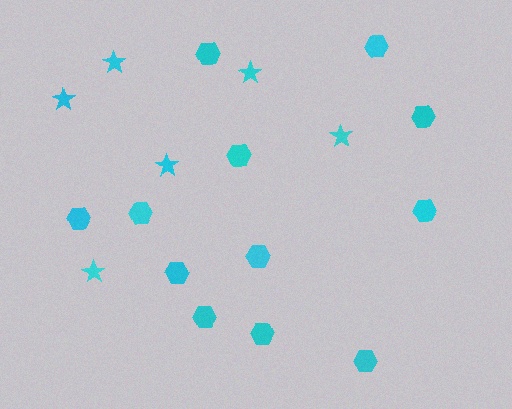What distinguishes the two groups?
There are 2 groups: one group of hexagons (12) and one group of stars (6).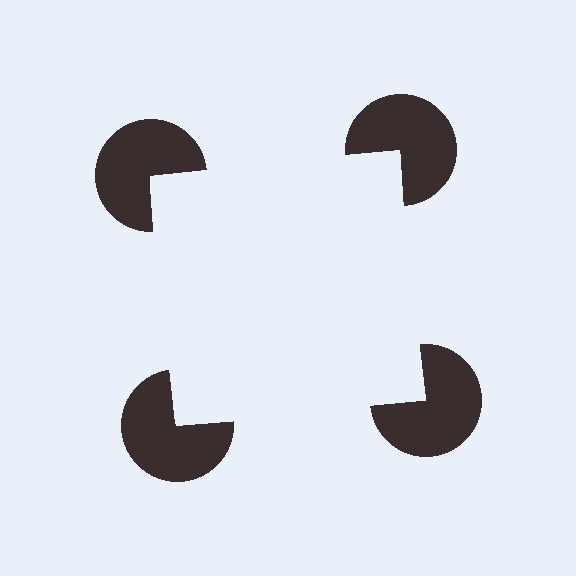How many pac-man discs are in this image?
There are 4 — one at each vertex of the illusory square.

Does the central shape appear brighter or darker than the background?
It typically appears slightly brighter than the background, even though no actual brightness change is drawn.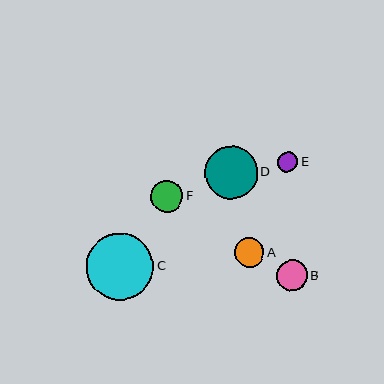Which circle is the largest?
Circle C is the largest with a size of approximately 67 pixels.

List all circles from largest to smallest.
From largest to smallest: C, D, F, B, A, E.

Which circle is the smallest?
Circle E is the smallest with a size of approximately 20 pixels.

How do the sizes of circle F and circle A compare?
Circle F and circle A are approximately the same size.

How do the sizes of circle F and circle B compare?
Circle F and circle B are approximately the same size.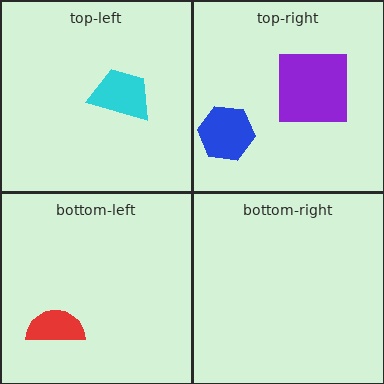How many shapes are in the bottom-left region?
1.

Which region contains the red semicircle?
The bottom-left region.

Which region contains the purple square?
The top-right region.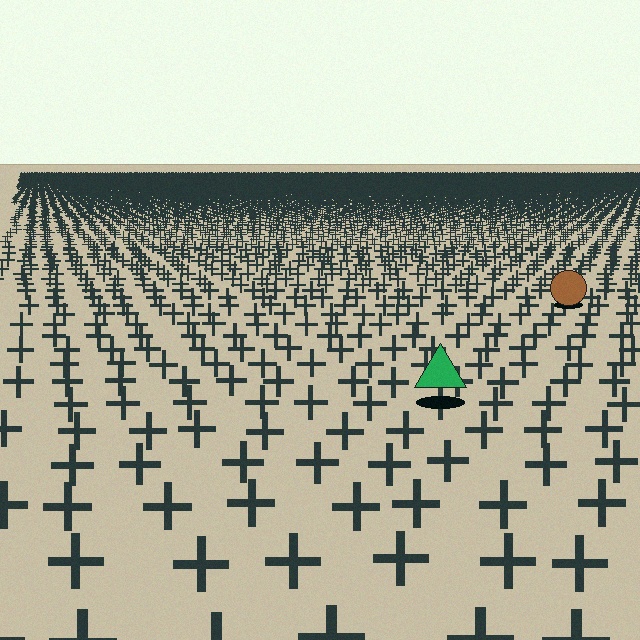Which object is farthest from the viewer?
The brown circle is farthest from the viewer. It appears smaller and the ground texture around it is denser.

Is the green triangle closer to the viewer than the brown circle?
Yes. The green triangle is closer — you can tell from the texture gradient: the ground texture is coarser near it.